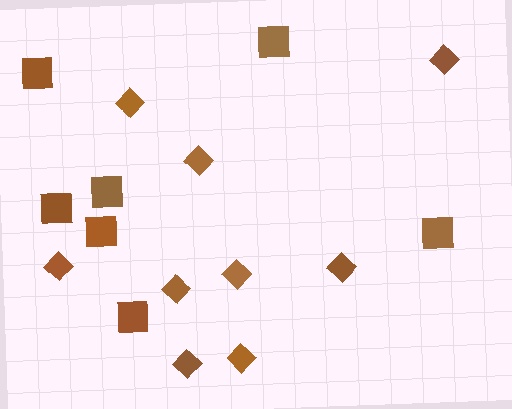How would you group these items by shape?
There are 2 groups: one group of diamonds (9) and one group of squares (7).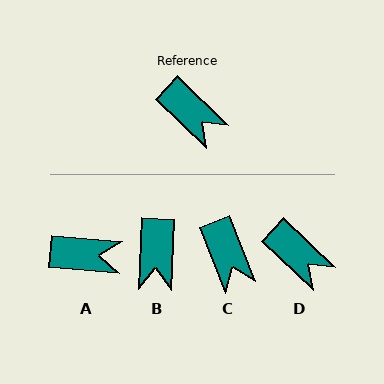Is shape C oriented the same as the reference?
No, it is off by about 25 degrees.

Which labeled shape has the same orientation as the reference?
D.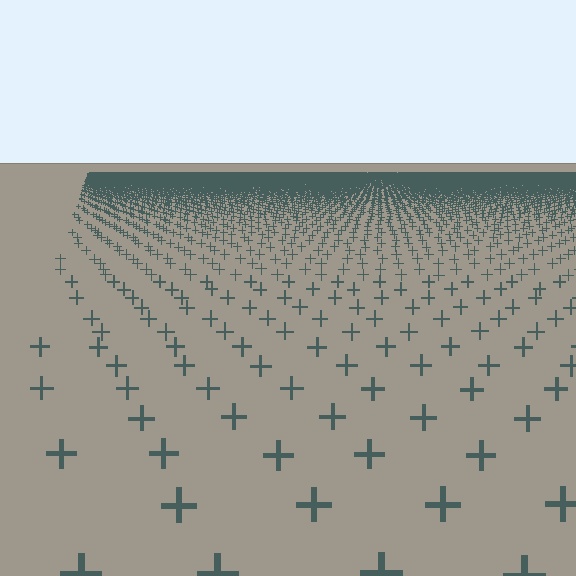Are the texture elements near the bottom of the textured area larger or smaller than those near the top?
Larger. Near the bottom, elements are closer to the viewer and appear at a bigger on-screen size.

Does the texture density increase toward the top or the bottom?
Density increases toward the top.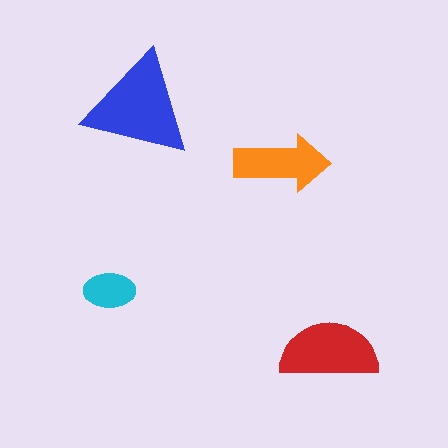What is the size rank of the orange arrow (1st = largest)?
3rd.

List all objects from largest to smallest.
The blue triangle, the red semicircle, the orange arrow, the cyan ellipse.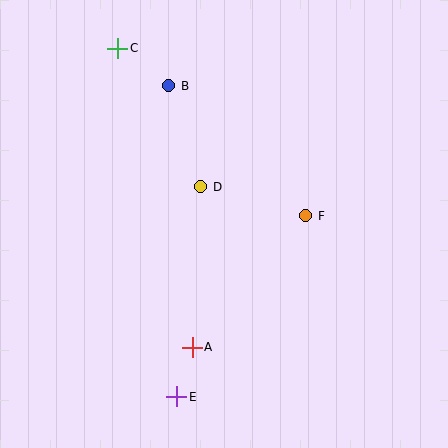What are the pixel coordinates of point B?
Point B is at (169, 86).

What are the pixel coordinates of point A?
Point A is at (192, 347).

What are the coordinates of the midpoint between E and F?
The midpoint between E and F is at (241, 306).